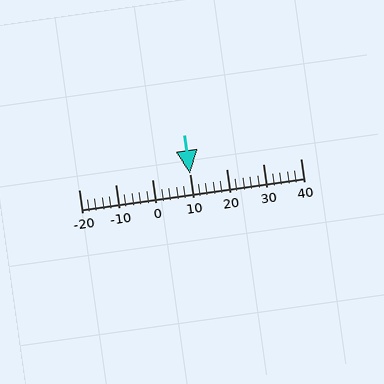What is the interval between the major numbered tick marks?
The major tick marks are spaced 10 units apart.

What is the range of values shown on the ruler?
The ruler shows values from -20 to 40.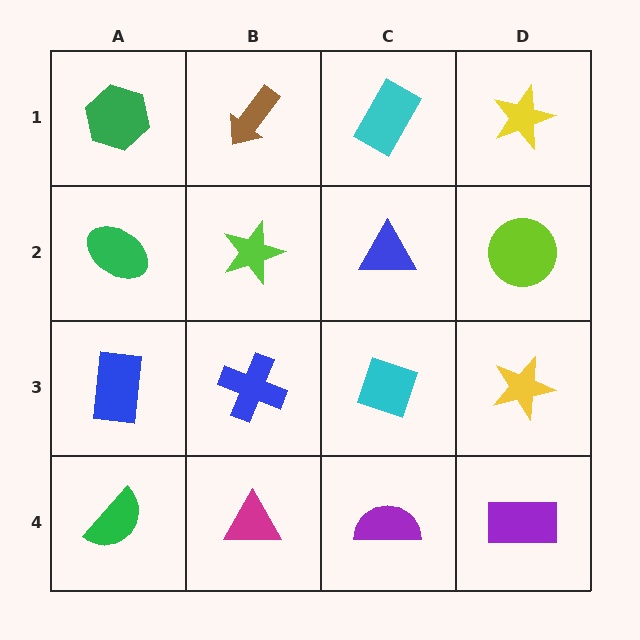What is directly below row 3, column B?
A magenta triangle.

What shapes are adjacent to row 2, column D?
A yellow star (row 1, column D), a yellow star (row 3, column D), a blue triangle (row 2, column C).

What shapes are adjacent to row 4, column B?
A blue cross (row 3, column B), a green semicircle (row 4, column A), a purple semicircle (row 4, column C).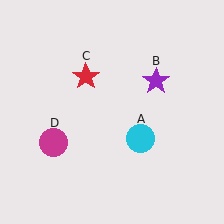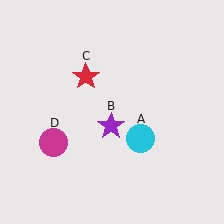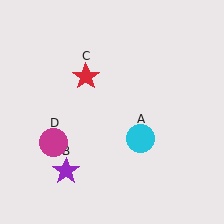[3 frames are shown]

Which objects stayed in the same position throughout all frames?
Cyan circle (object A) and red star (object C) and magenta circle (object D) remained stationary.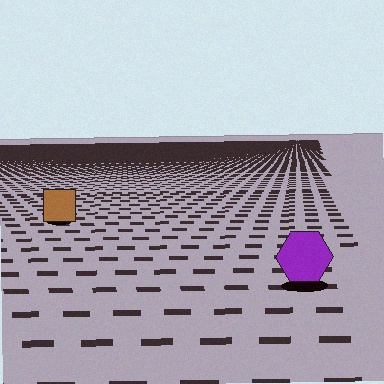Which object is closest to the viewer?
The purple hexagon is closest. The texture marks near it are larger and more spread out.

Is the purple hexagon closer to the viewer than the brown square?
Yes. The purple hexagon is closer — you can tell from the texture gradient: the ground texture is coarser near it.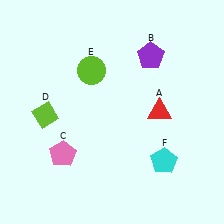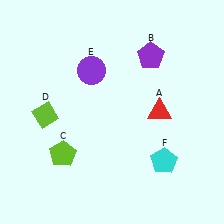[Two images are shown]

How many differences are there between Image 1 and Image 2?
There are 2 differences between the two images.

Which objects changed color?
C changed from pink to lime. E changed from lime to purple.